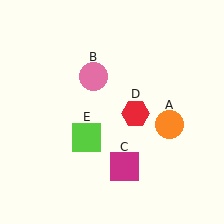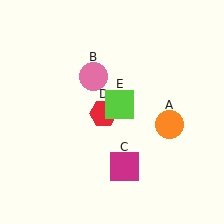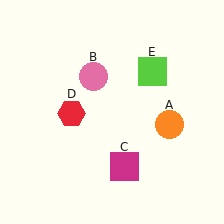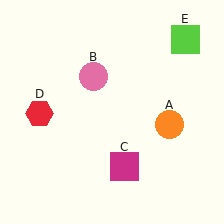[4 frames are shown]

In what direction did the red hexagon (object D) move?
The red hexagon (object D) moved left.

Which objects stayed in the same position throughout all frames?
Orange circle (object A) and pink circle (object B) and magenta square (object C) remained stationary.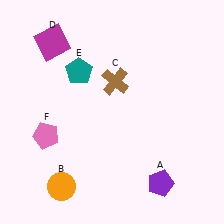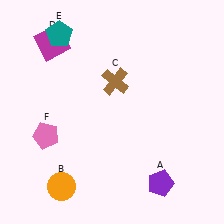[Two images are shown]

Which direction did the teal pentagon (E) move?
The teal pentagon (E) moved up.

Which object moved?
The teal pentagon (E) moved up.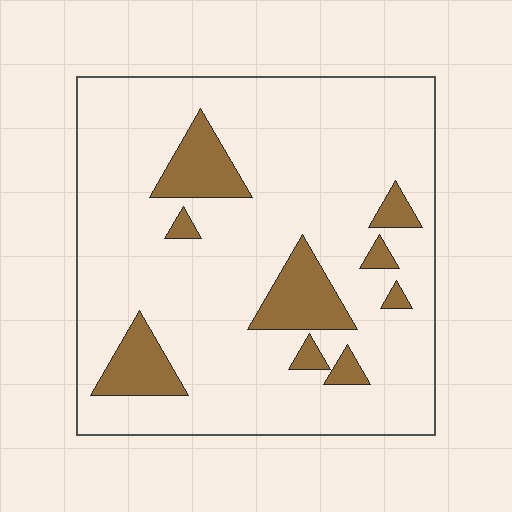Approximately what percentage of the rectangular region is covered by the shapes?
Approximately 15%.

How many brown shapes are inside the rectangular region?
9.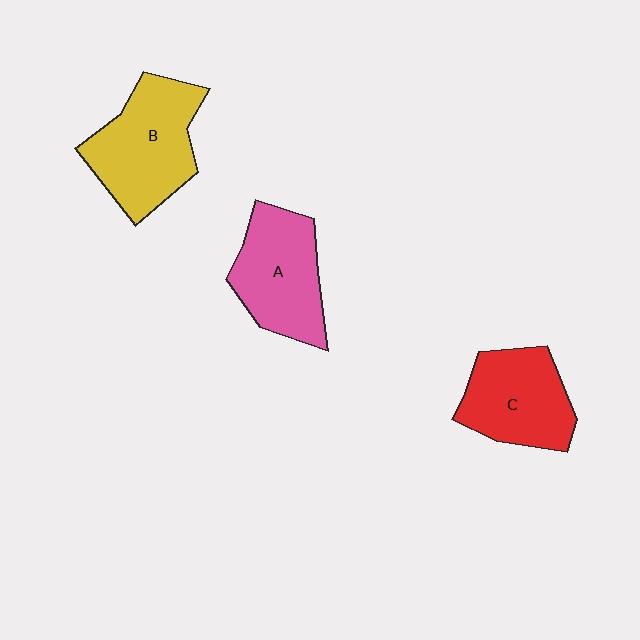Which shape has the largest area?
Shape B (yellow).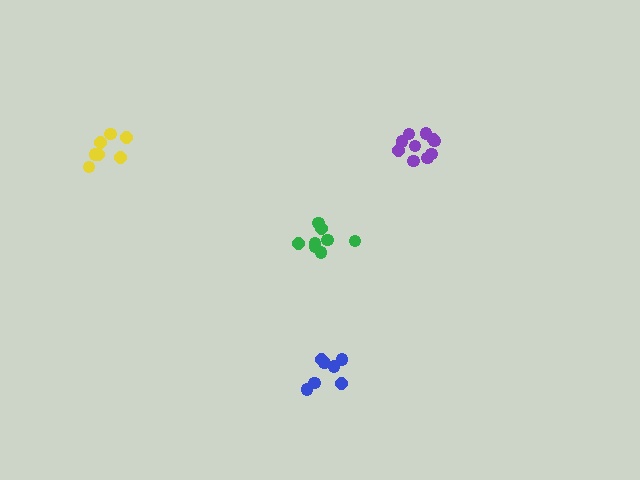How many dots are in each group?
Group 1: 7 dots, Group 2: 10 dots, Group 3: 8 dots, Group 4: 7 dots (32 total).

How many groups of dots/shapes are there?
There are 4 groups.